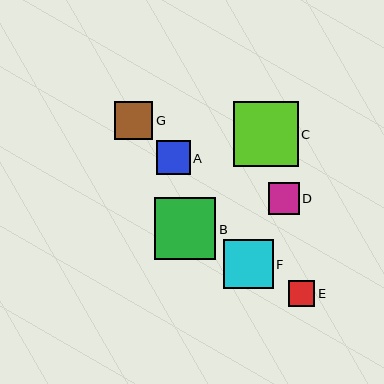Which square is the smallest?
Square E is the smallest with a size of approximately 26 pixels.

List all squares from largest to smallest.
From largest to smallest: C, B, F, G, A, D, E.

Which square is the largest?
Square C is the largest with a size of approximately 65 pixels.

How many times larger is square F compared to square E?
Square F is approximately 1.9 times the size of square E.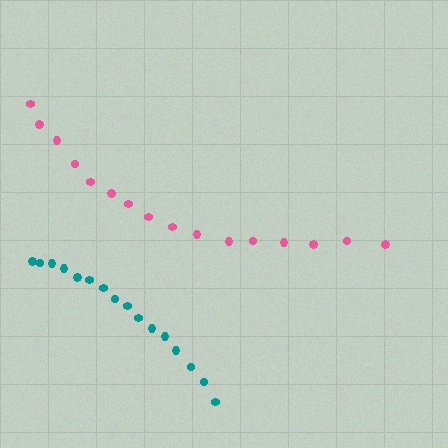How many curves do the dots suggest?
There are 2 distinct paths.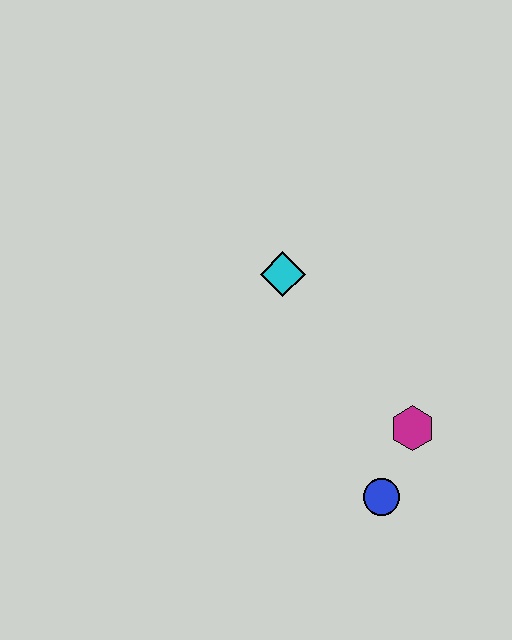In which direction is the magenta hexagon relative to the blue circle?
The magenta hexagon is above the blue circle.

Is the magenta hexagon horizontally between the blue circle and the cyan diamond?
No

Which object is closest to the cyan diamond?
The magenta hexagon is closest to the cyan diamond.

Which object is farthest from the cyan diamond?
The blue circle is farthest from the cyan diamond.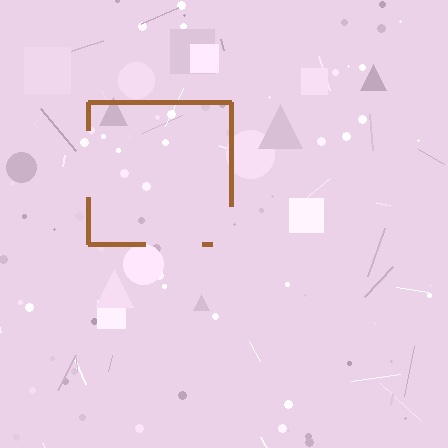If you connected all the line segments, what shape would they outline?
They would outline a square.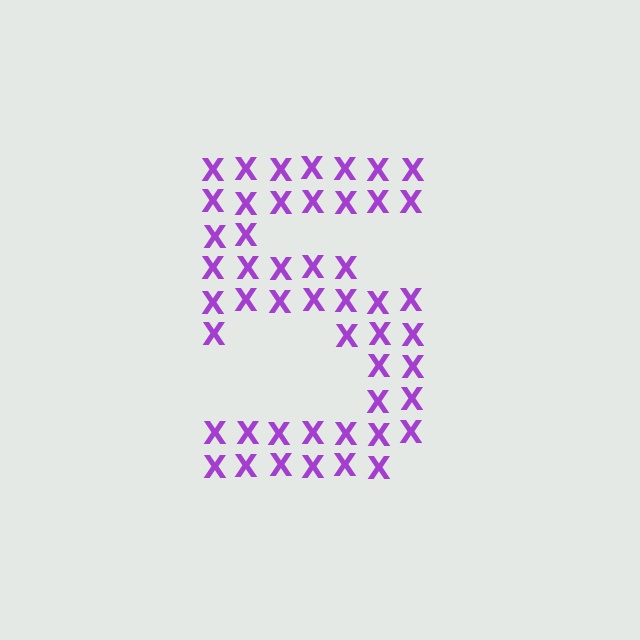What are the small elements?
The small elements are letter X's.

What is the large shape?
The large shape is the digit 5.